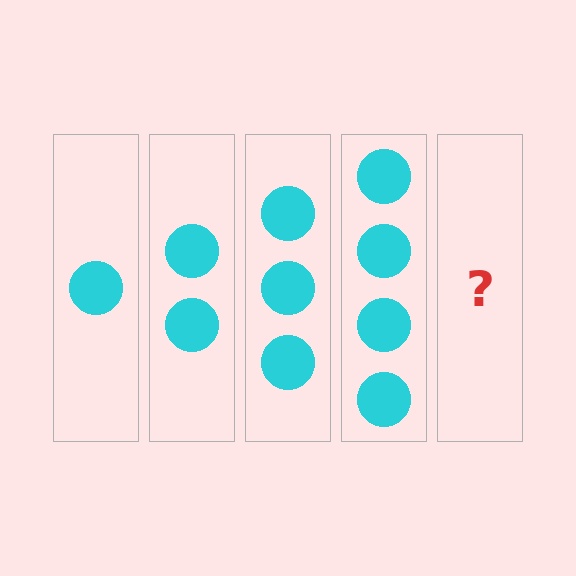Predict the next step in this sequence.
The next step is 5 circles.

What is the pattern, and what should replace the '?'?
The pattern is that each step adds one more circle. The '?' should be 5 circles.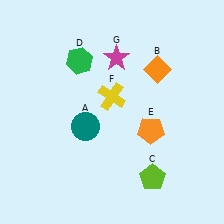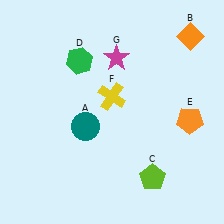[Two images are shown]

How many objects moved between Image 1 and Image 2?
2 objects moved between the two images.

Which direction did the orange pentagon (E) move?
The orange pentagon (E) moved right.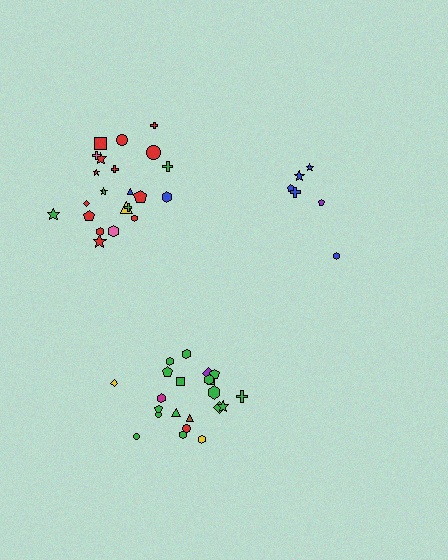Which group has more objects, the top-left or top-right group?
The top-left group.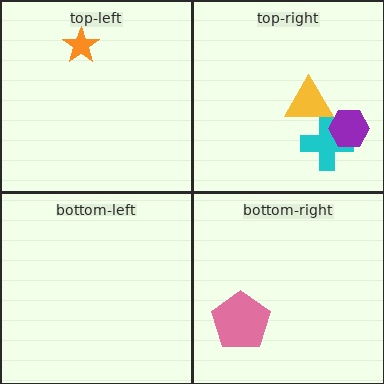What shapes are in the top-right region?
The cyan cross, the yellow triangle, the purple hexagon.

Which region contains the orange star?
The top-left region.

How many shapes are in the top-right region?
3.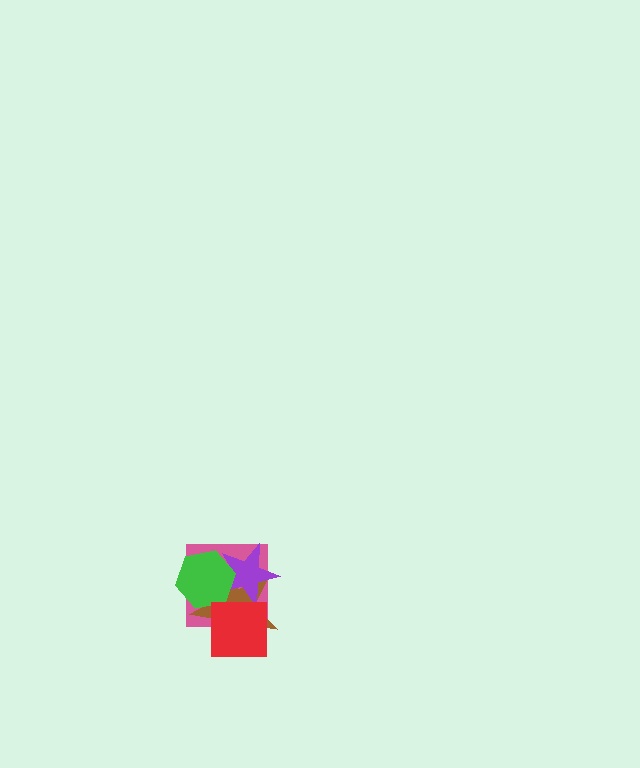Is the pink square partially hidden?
Yes, it is partially covered by another shape.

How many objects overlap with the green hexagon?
3 objects overlap with the green hexagon.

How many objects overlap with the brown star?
4 objects overlap with the brown star.